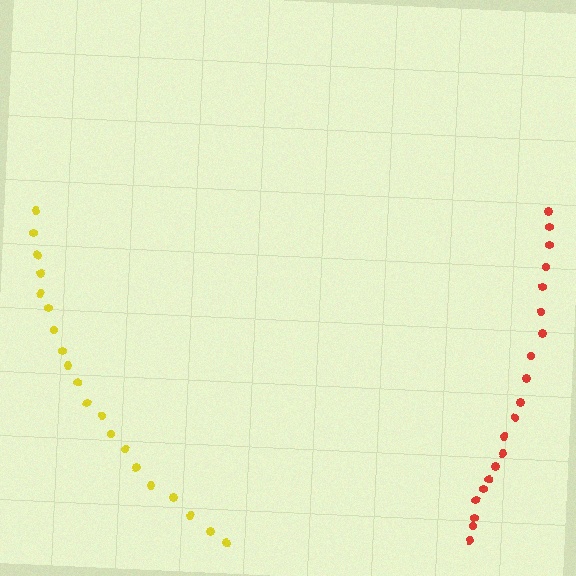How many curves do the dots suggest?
There are 2 distinct paths.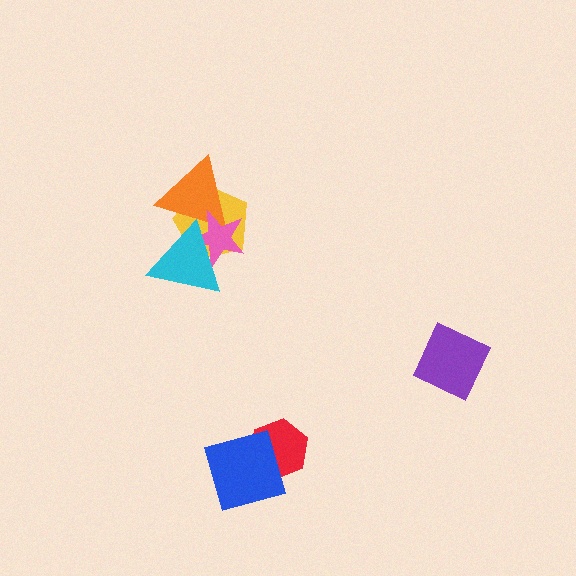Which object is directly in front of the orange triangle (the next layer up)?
The pink star is directly in front of the orange triangle.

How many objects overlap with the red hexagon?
1 object overlaps with the red hexagon.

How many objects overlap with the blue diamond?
1 object overlaps with the blue diamond.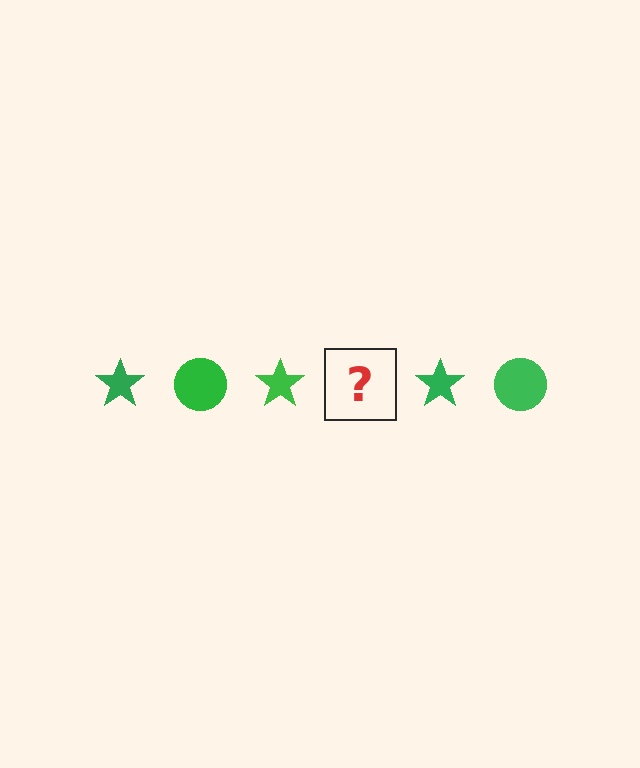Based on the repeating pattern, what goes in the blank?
The blank should be a green circle.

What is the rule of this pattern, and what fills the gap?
The rule is that the pattern cycles through star, circle shapes in green. The gap should be filled with a green circle.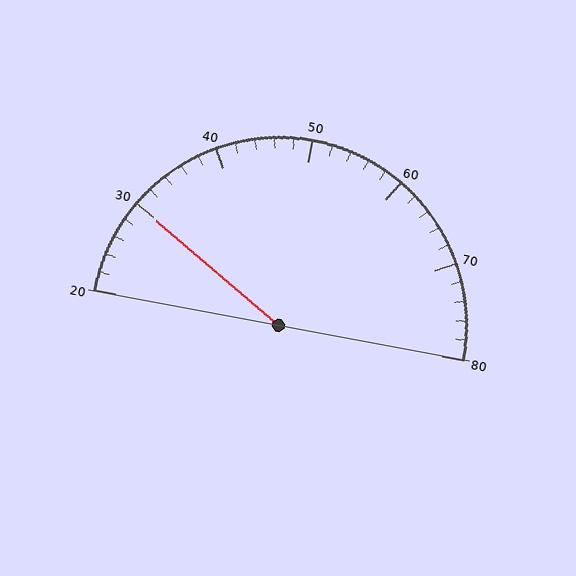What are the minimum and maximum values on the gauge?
The gauge ranges from 20 to 80.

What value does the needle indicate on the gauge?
The needle indicates approximately 30.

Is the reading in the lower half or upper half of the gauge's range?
The reading is in the lower half of the range (20 to 80).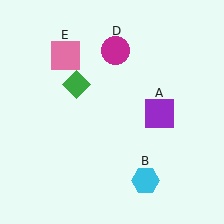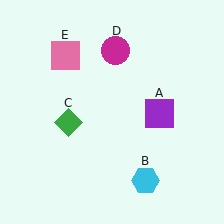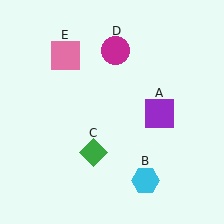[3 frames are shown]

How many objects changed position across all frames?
1 object changed position: green diamond (object C).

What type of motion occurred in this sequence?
The green diamond (object C) rotated counterclockwise around the center of the scene.